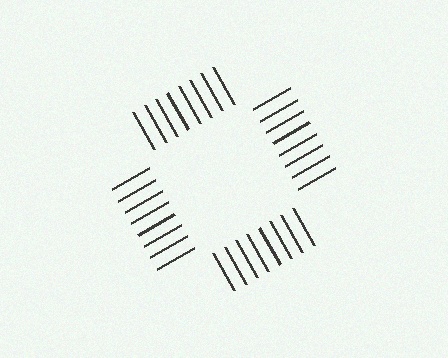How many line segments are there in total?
32 — 8 along each of the 4 edges.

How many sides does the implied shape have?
4 sides — the line-ends trace a square.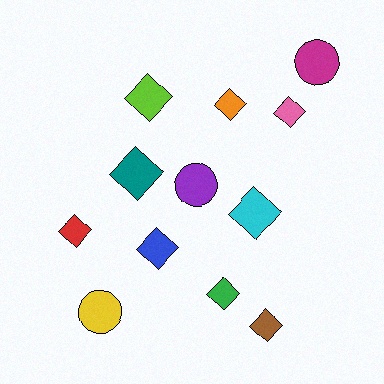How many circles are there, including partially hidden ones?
There are 3 circles.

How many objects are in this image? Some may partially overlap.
There are 12 objects.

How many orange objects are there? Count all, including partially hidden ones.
There is 1 orange object.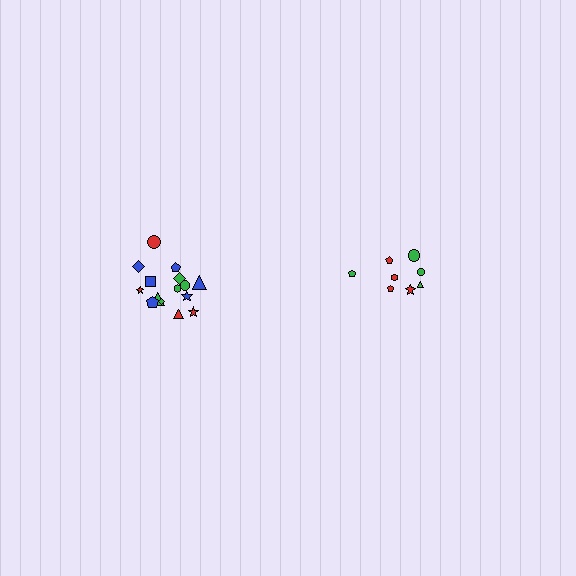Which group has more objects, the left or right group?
The left group.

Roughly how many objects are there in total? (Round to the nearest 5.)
Roughly 25 objects in total.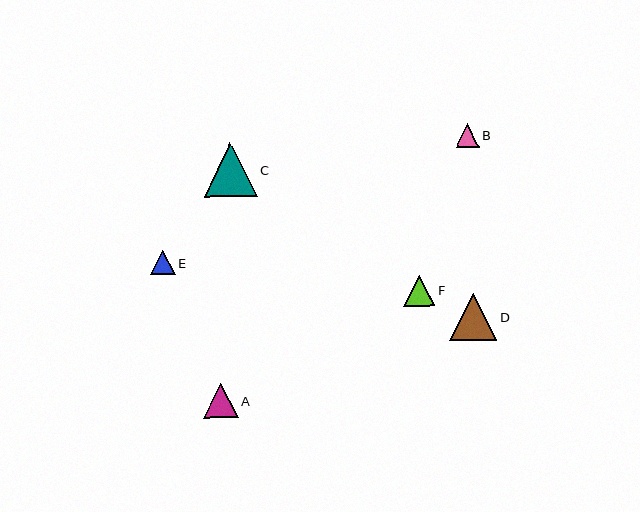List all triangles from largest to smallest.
From largest to smallest: C, D, A, F, E, B.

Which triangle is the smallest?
Triangle B is the smallest with a size of approximately 24 pixels.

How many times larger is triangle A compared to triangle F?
Triangle A is approximately 1.1 times the size of triangle F.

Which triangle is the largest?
Triangle C is the largest with a size of approximately 53 pixels.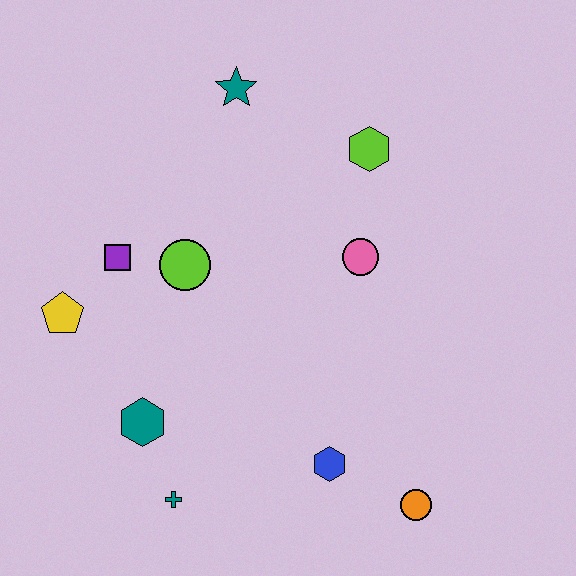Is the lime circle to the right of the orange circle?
No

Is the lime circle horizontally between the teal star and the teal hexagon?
Yes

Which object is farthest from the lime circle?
The orange circle is farthest from the lime circle.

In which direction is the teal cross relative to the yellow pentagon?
The teal cross is below the yellow pentagon.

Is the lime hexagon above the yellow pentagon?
Yes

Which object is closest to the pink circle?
The lime hexagon is closest to the pink circle.